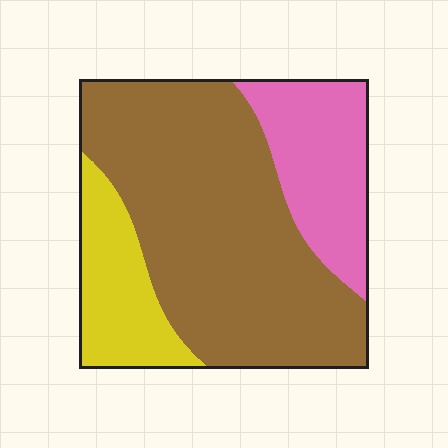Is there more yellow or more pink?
Pink.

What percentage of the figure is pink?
Pink covers about 20% of the figure.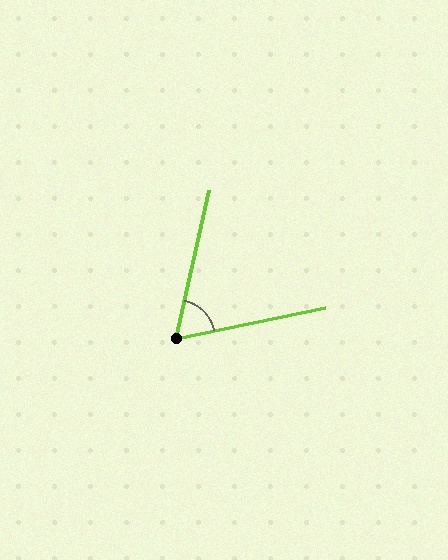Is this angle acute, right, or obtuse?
It is acute.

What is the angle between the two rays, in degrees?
Approximately 66 degrees.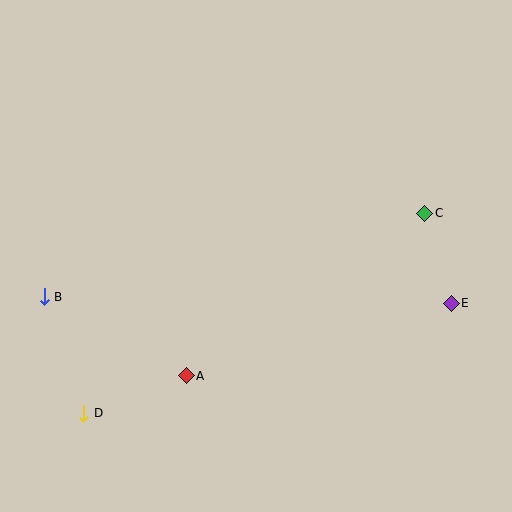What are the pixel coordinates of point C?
Point C is at (425, 213).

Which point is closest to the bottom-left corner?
Point D is closest to the bottom-left corner.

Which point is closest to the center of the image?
Point A at (186, 376) is closest to the center.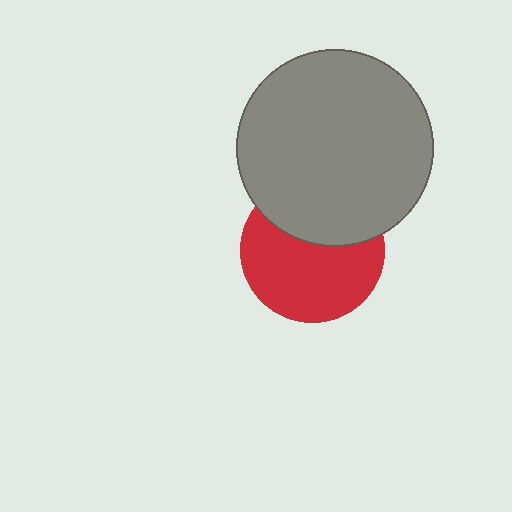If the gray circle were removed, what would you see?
You would see the complete red circle.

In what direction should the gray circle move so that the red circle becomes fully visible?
The gray circle should move up. That is the shortest direction to clear the overlap and leave the red circle fully visible.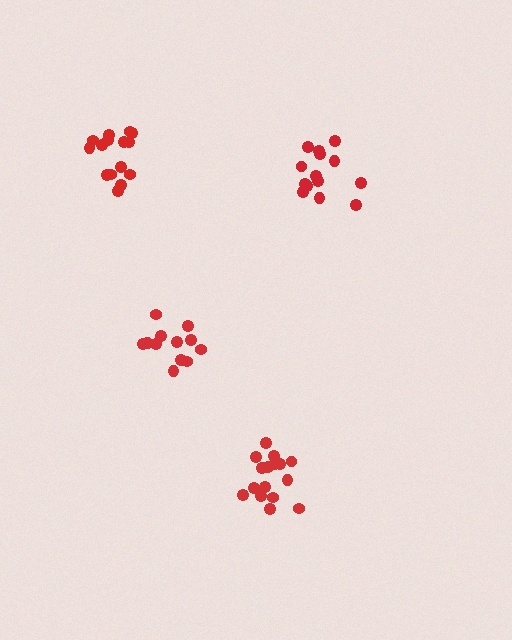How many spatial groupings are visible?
There are 4 spatial groupings.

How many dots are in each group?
Group 1: 15 dots, Group 2: 12 dots, Group 3: 16 dots, Group 4: 15 dots (58 total).